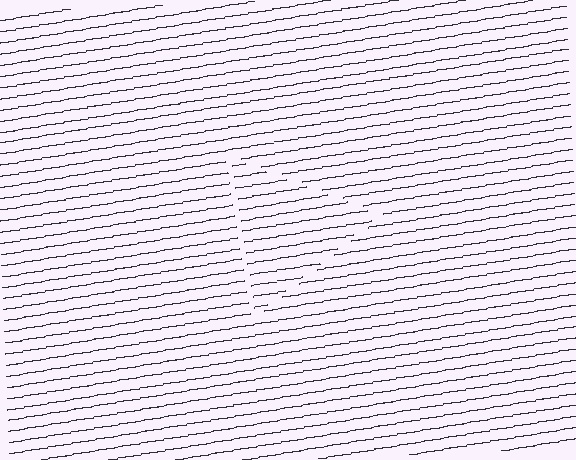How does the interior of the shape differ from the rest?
The interior of the shape contains the same grating, shifted by half a period — the contour is defined by the phase discontinuity where line-ends from the inner and outer gratings abut.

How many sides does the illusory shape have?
3 sides — the line-ends trace a triangle.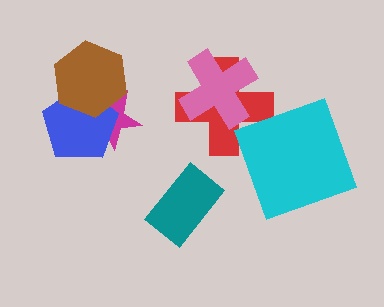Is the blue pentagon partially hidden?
Yes, it is partially covered by another shape.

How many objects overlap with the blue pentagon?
2 objects overlap with the blue pentagon.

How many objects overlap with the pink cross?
1 object overlaps with the pink cross.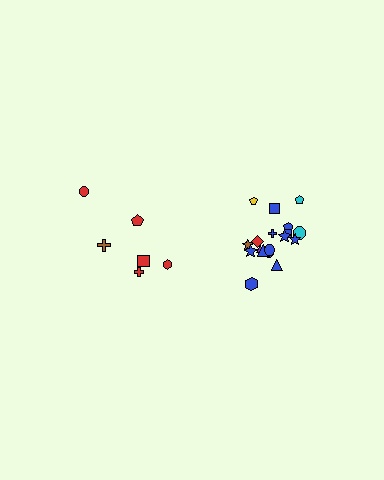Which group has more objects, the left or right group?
The right group.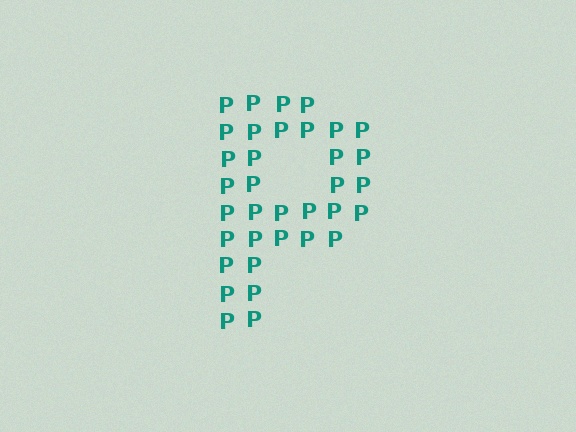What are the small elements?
The small elements are letter P's.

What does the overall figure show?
The overall figure shows the letter P.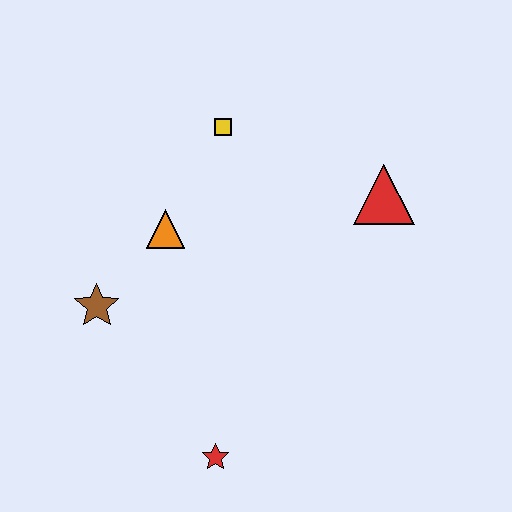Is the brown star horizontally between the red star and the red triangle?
No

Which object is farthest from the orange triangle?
The red star is farthest from the orange triangle.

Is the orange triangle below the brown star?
No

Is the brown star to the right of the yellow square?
No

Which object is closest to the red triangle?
The yellow square is closest to the red triangle.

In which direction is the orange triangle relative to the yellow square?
The orange triangle is below the yellow square.